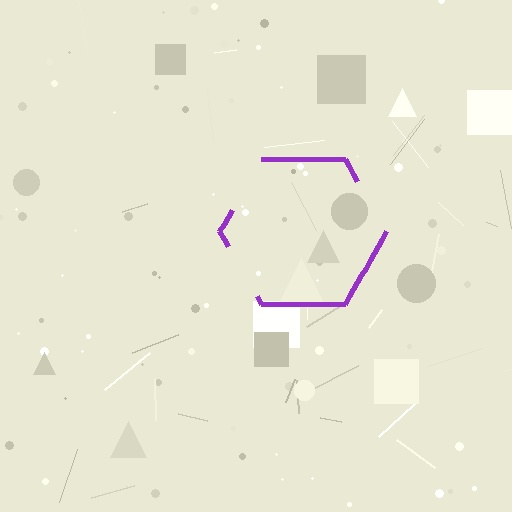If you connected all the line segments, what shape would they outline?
They would outline a hexagon.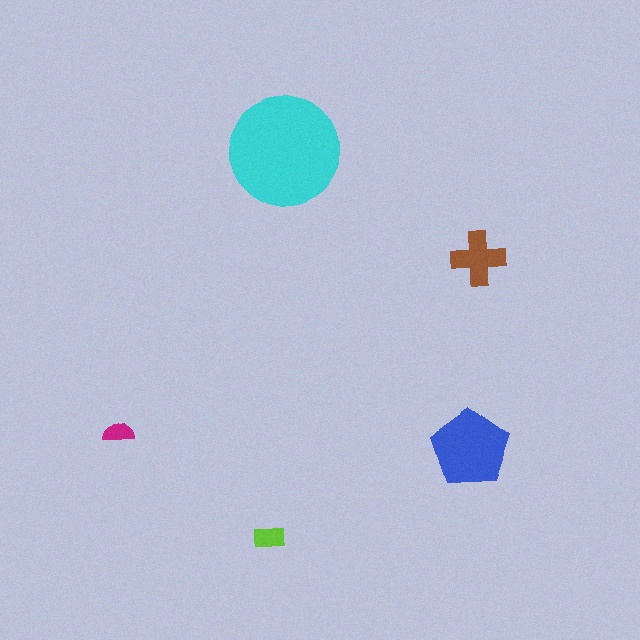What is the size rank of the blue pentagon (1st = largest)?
2nd.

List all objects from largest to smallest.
The cyan circle, the blue pentagon, the brown cross, the lime rectangle, the magenta semicircle.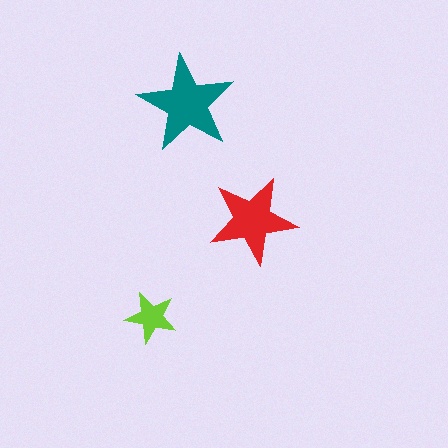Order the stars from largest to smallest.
the teal one, the red one, the lime one.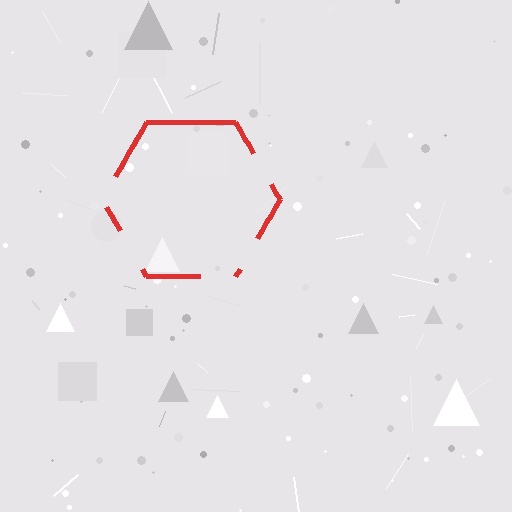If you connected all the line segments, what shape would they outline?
They would outline a hexagon.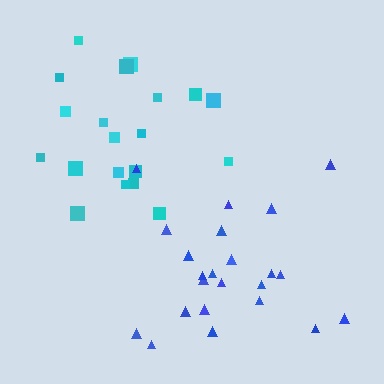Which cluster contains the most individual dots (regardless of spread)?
Blue (23).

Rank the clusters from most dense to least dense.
blue, cyan.